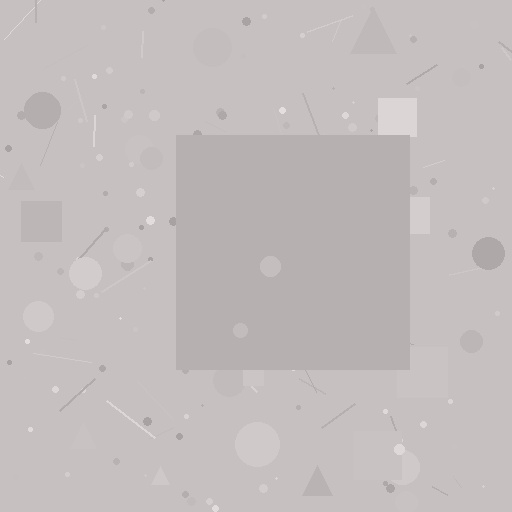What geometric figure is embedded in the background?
A square is embedded in the background.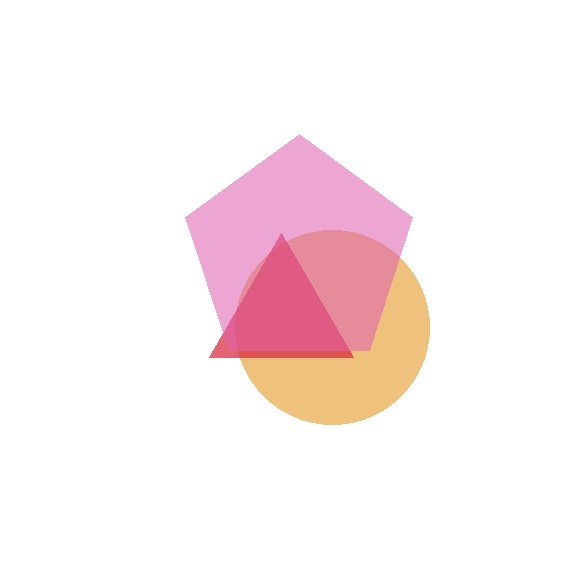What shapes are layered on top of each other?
The layered shapes are: an orange circle, a red triangle, a pink pentagon.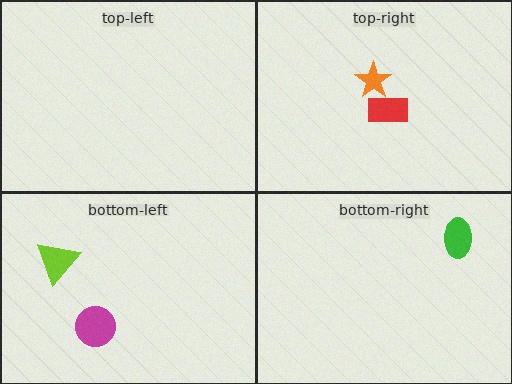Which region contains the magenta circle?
The bottom-left region.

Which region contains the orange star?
The top-right region.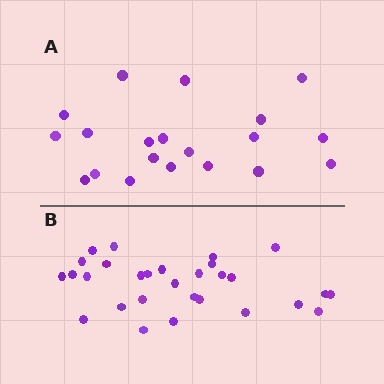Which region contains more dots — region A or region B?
Region B (the bottom region) has more dots.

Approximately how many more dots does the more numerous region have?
Region B has roughly 8 or so more dots than region A.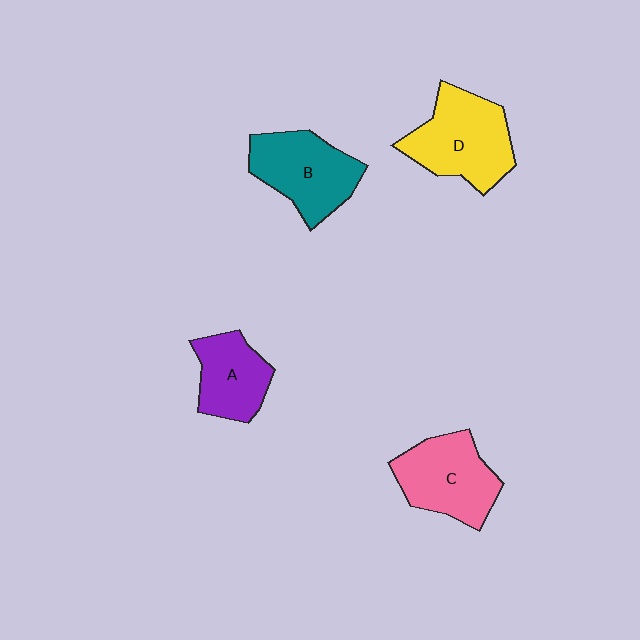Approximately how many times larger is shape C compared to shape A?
Approximately 1.3 times.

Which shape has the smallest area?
Shape A (purple).